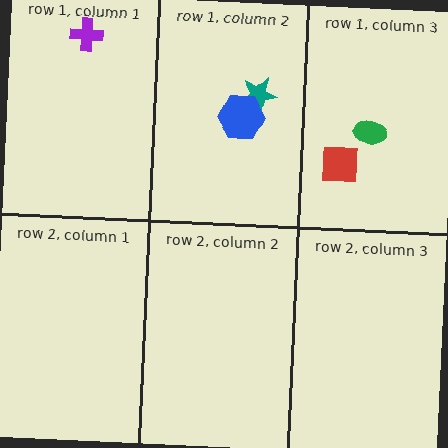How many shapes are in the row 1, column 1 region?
1.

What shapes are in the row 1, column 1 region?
The purple cross.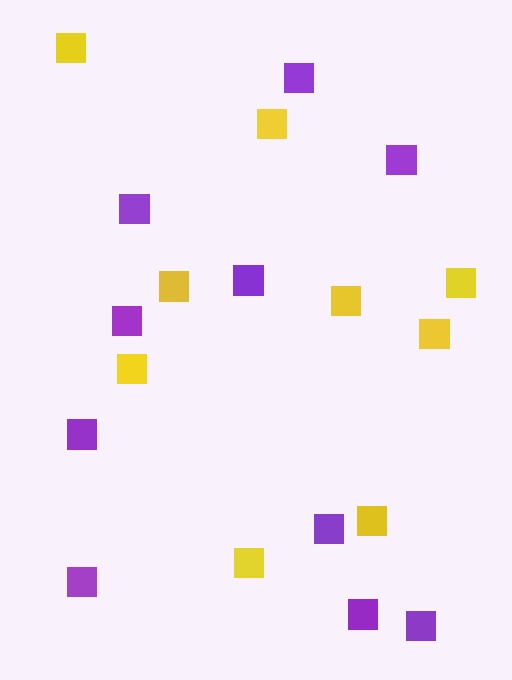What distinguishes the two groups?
There are 2 groups: one group of purple squares (10) and one group of yellow squares (9).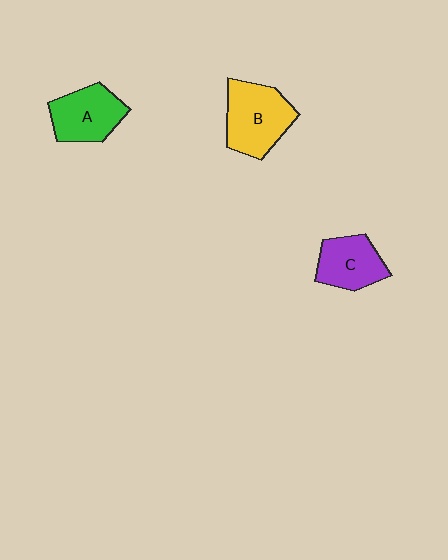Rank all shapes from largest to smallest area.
From largest to smallest: B (yellow), A (green), C (purple).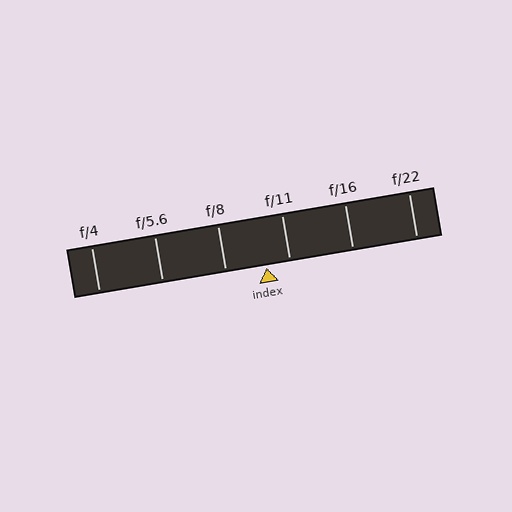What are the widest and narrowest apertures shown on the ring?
The widest aperture shown is f/4 and the narrowest is f/22.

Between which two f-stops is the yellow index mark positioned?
The index mark is between f/8 and f/11.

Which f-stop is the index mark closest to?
The index mark is closest to f/11.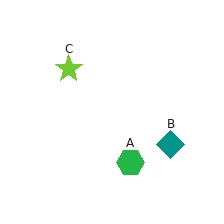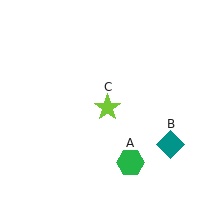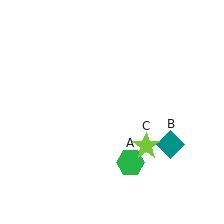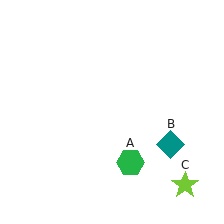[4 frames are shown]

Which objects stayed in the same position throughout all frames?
Green hexagon (object A) and teal diamond (object B) remained stationary.